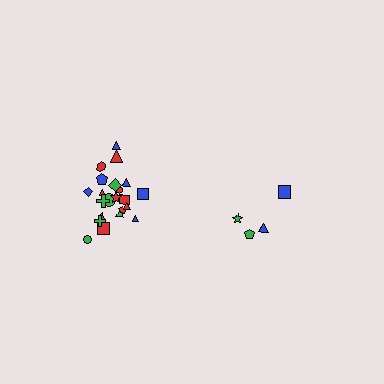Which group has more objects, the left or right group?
The left group.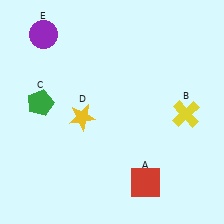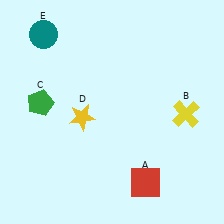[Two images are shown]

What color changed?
The circle (E) changed from purple in Image 1 to teal in Image 2.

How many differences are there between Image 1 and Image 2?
There is 1 difference between the two images.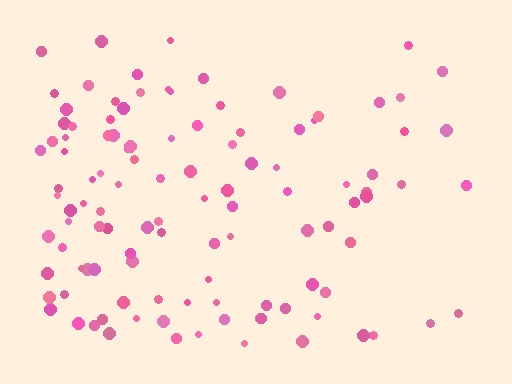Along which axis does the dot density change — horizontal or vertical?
Horizontal.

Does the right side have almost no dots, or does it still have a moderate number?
Still a moderate number, just noticeably fewer than the left.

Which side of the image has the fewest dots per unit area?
The right.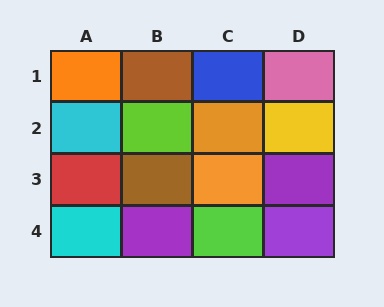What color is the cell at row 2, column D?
Yellow.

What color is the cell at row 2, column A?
Cyan.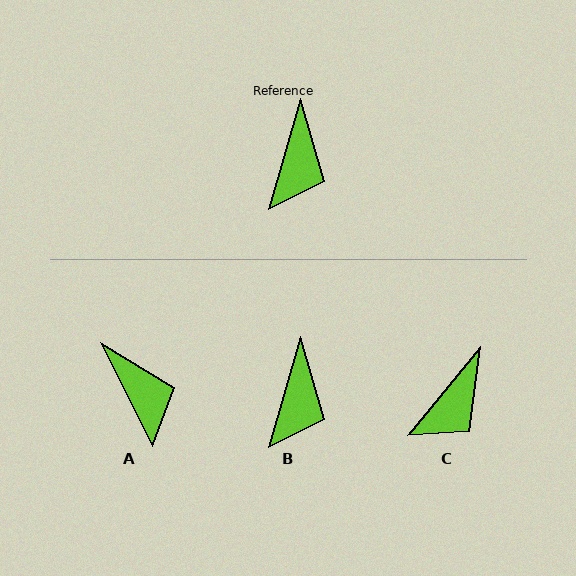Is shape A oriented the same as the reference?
No, it is off by about 42 degrees.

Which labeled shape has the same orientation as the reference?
B.